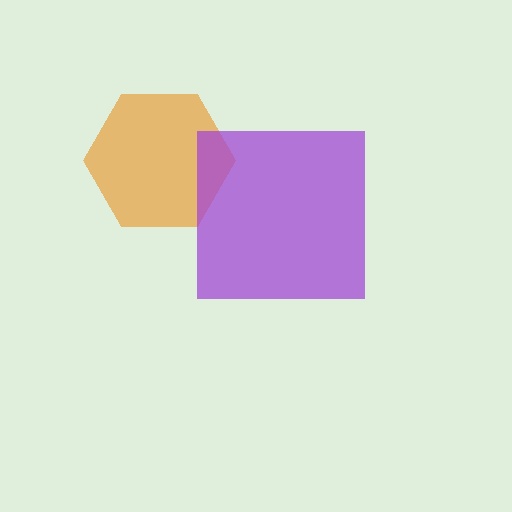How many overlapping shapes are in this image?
There are 2 overlapping shapes in the image.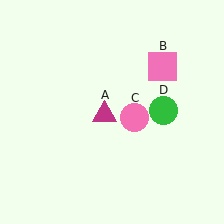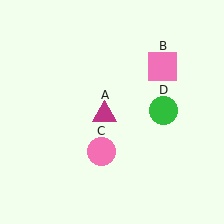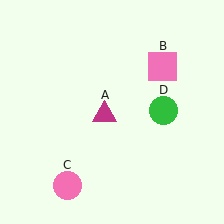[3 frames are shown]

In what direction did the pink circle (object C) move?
The pink circle (object C) moved down and to the left.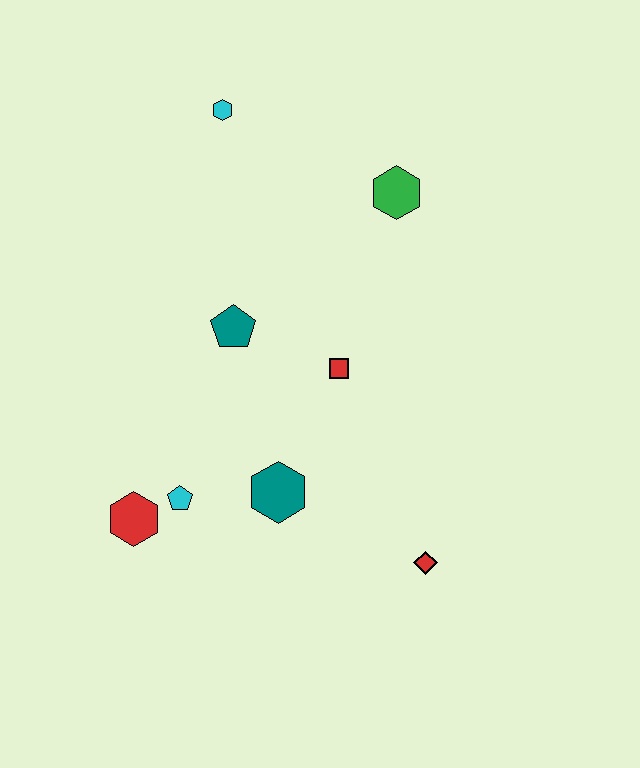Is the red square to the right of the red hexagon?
Yes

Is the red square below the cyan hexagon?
Yes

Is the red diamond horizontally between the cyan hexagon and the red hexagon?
No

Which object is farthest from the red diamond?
The cyan hexagon is farthest from the red diamond.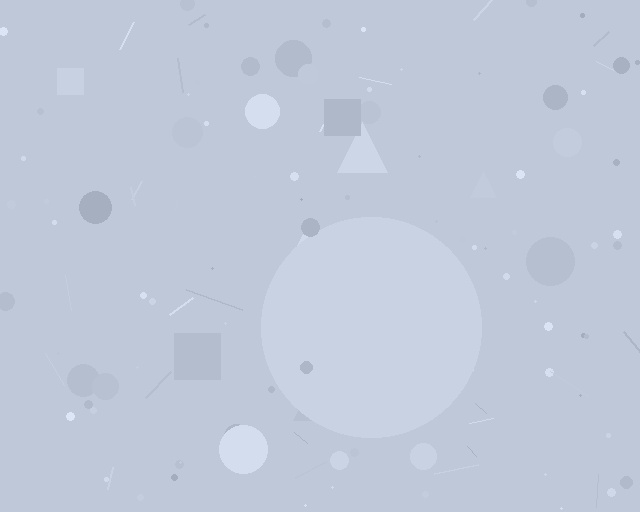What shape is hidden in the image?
A circle is hidden in the image.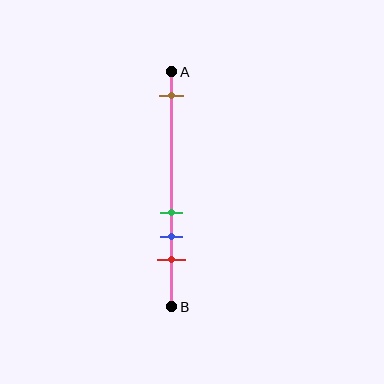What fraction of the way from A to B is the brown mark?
The brown mark is approximately 10% (0.1) of the way from A to B.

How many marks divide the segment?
There are 4 marks dividing the segment.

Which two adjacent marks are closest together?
The green and blue marks are the closest adjacent pair.